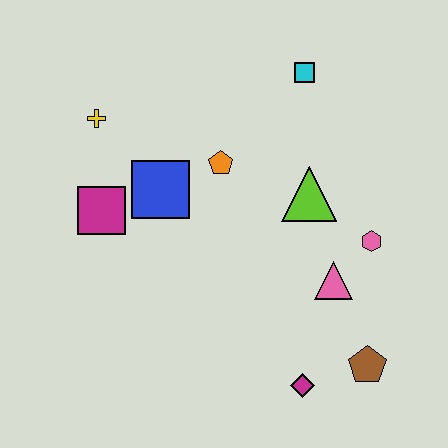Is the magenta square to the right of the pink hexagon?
No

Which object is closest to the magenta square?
The blue square is closest to the magenta square.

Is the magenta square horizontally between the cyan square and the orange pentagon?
No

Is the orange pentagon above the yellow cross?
No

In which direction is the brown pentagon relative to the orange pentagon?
The brown pentagon is below the orange pentagon.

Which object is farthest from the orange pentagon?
The brown pentagon is farthest from the orange pentagon.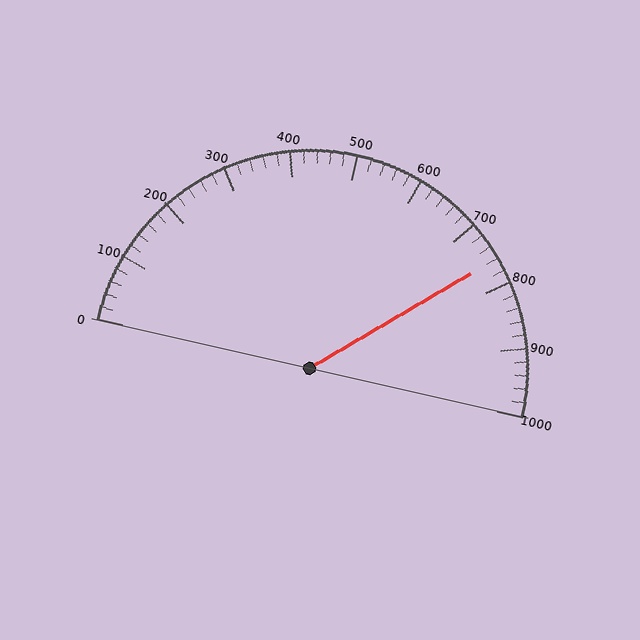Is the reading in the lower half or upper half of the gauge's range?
The reading is in the upper half of the range (0 to 1000).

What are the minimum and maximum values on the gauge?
The gauge ranges from 0 to 1000.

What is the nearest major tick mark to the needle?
The nearest major tick mark is 800.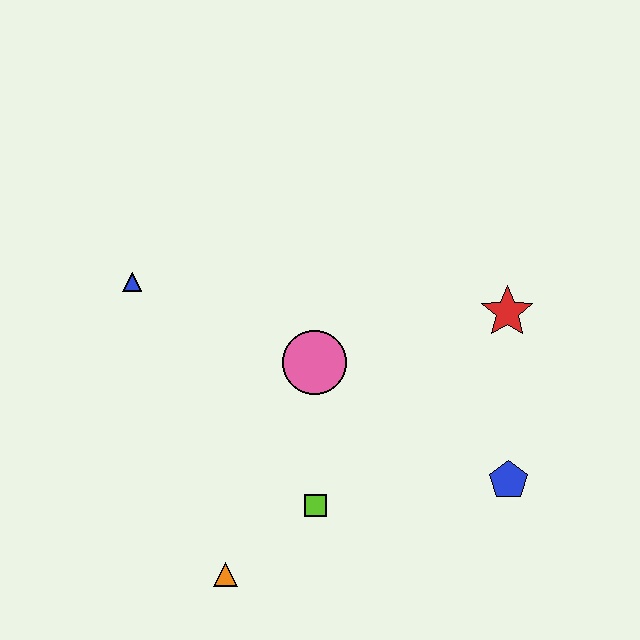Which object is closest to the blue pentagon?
The red star is closest to the blue pentagon.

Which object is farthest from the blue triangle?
The blue pentagon is farthest from the blue triangle.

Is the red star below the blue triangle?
Yes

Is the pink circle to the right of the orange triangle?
Yes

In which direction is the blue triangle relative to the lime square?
The blue triangle is above the lime square.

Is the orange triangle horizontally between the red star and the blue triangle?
Yes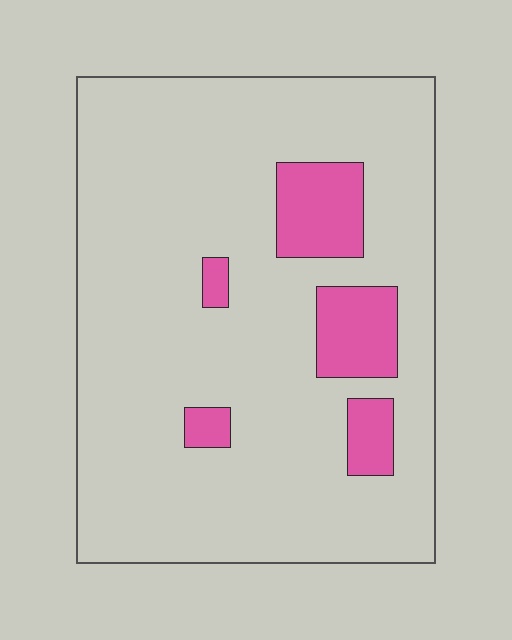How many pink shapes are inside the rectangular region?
5.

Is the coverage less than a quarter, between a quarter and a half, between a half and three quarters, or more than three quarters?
Less than a quarter.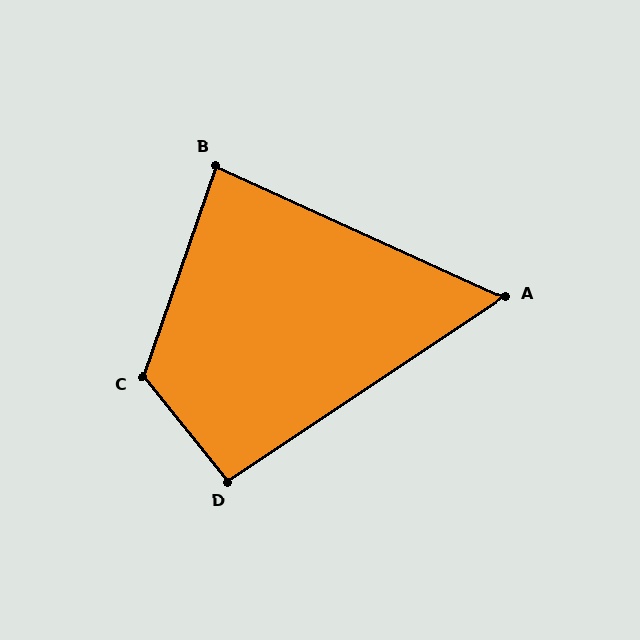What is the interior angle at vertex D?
Approximately 95 degrees (obtuse).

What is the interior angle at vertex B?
Approximately 85 degrees (acute).